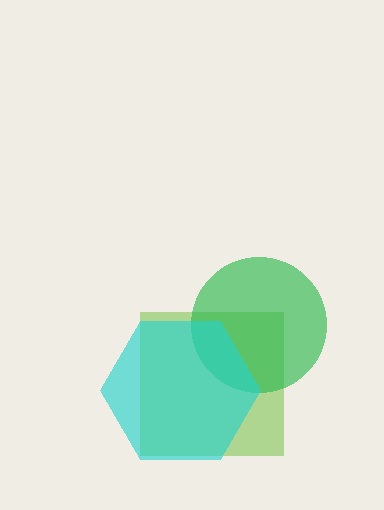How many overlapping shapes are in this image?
There are 3 overlapping shapes in the image.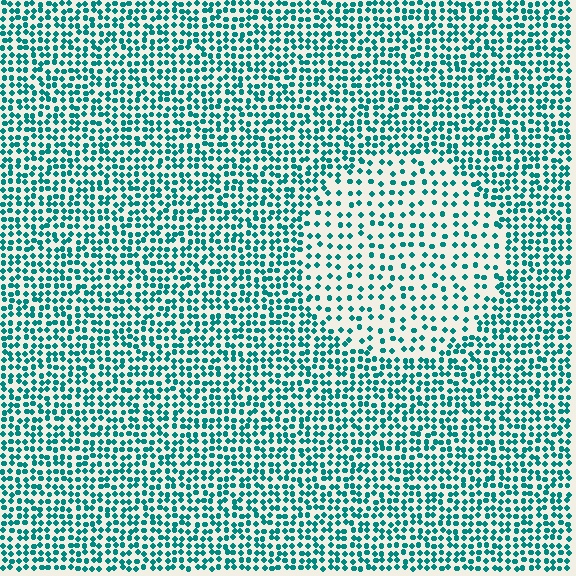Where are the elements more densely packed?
The elements are more densely packed outside the circle boundary.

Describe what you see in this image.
The image contains small teal elements arranged at two different densities. A circle-shaped region is visible where the elements are less densely packed than the surrounding area.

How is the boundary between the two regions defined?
The boundary is defined by a change in element density (approximately 2.0x ratio). All elements are the same color, size, and shape.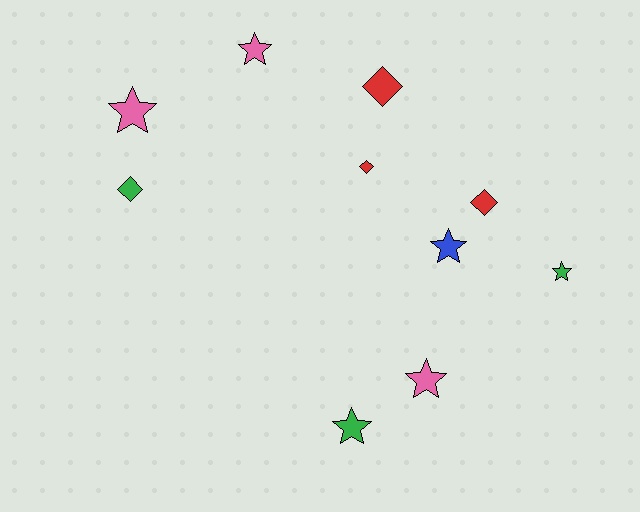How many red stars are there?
There are no red stars.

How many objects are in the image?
There are 10 objects.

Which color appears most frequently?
Pink, with 3 objects.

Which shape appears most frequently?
Star, with 6 objects.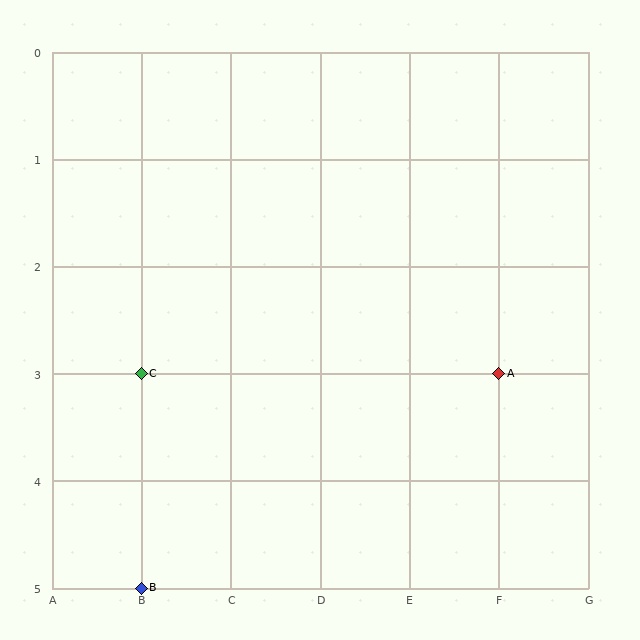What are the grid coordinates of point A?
Point A is at grid coordinates (F, 3).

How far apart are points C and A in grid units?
Points C and A are 4 columns apart.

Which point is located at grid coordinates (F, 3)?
Point A is at (F, 3).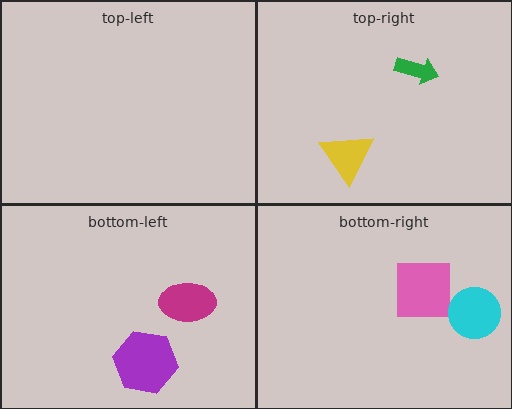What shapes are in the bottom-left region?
The magenta ellipse, the purple hexagon.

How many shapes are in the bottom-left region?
2.